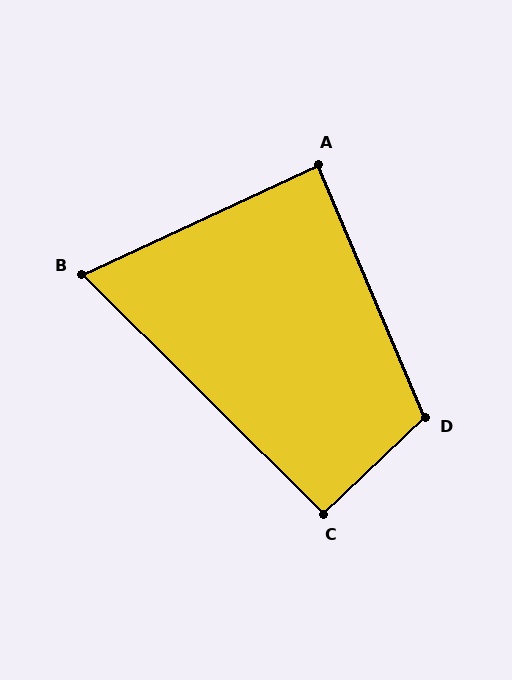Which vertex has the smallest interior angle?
B, at approximately 70 degrees.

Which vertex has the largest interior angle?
D, at approximately 110 degrees.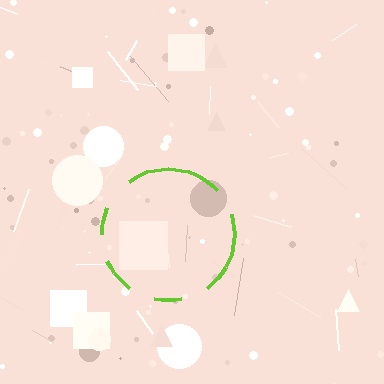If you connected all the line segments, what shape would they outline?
They would outline a circle.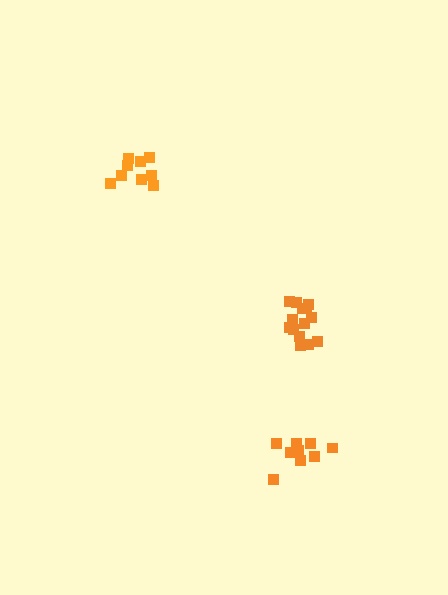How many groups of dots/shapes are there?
There are 3 groups.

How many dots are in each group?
Group 1: 14 dots, Group 2: 9 dots, Group 3: 9 dots (32 total).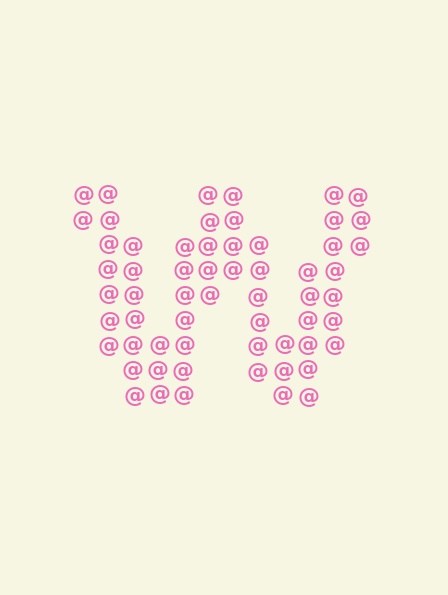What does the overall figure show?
The overall figure shows the letter W.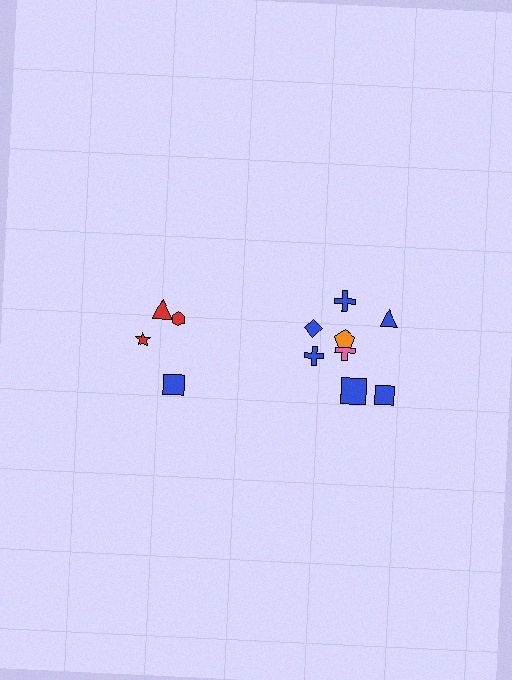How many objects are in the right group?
There are 8 objects.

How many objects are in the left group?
There are 4 objects.